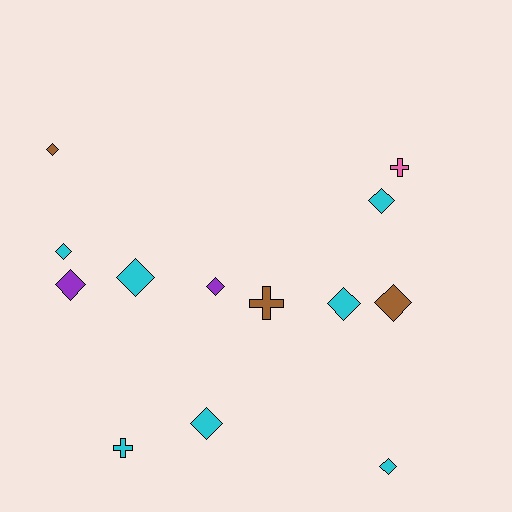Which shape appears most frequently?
Diamond, with 10 objects.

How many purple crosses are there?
There are no purple crosses.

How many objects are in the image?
There are 13 objects.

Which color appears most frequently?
Cyan, with 7 objects.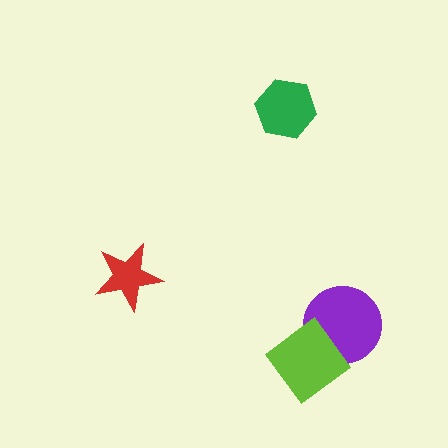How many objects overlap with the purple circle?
1 object overlaps with the purple circle.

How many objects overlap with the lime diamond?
1 object overlaps with the lime diamond.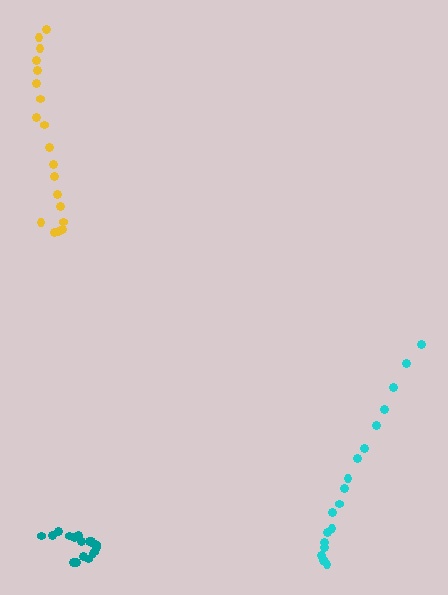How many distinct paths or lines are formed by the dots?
There are 3 distinct paths.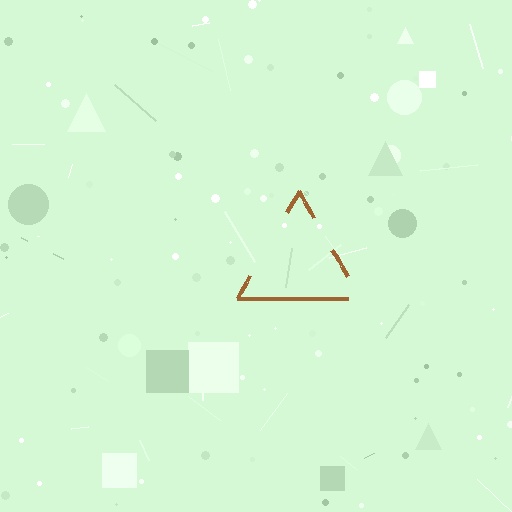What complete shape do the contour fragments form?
The contour fragments form a triangle.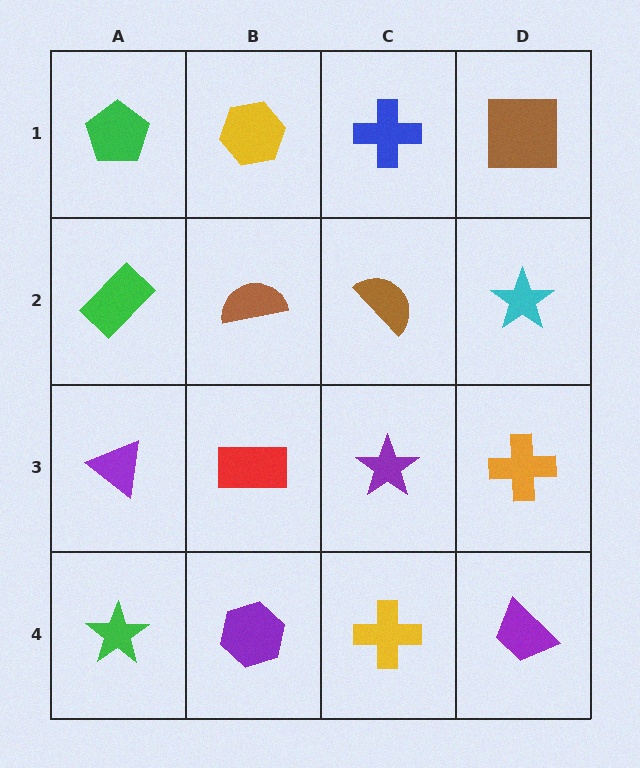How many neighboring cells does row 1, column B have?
3.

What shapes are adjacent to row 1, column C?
A brown semicircle (row 2, column C), a yellow hexagon (row 1, column B), a brown square (row 1, column D).